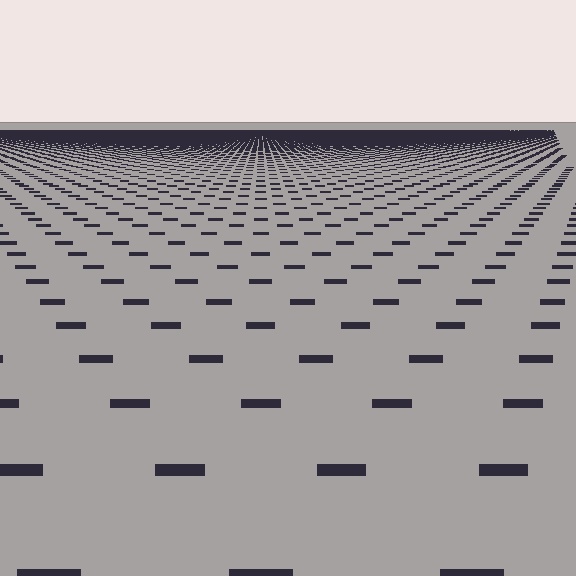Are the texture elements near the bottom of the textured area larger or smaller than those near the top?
Larger. Near the bottom, elements are closer to the viewer and appear at a bigger on-screen size.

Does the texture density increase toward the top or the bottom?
Density increases toward the top.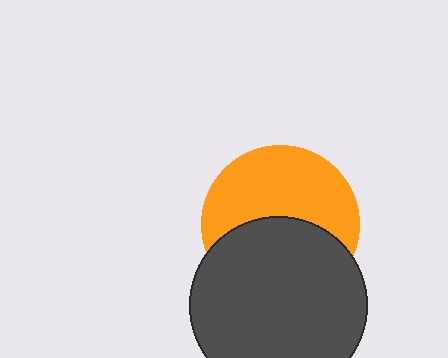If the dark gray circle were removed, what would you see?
You would see the complete orange circle.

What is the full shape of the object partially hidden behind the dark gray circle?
The partially hidden object is an orange circle.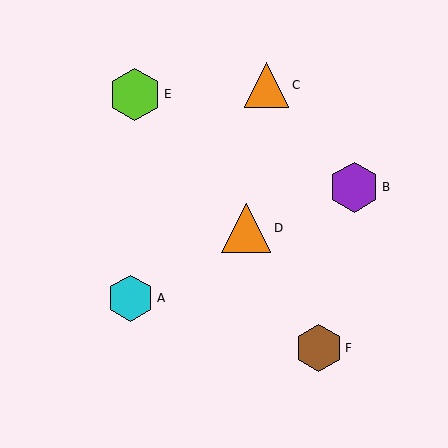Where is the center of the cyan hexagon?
The center of the cyan hexagon is at (130, 298).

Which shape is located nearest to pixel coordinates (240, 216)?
The orange triangle (labeled D) at (246, 228) is nearest to that location.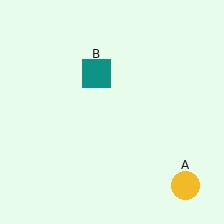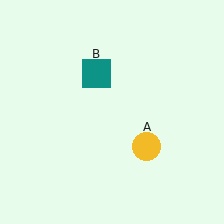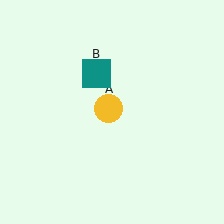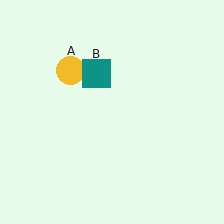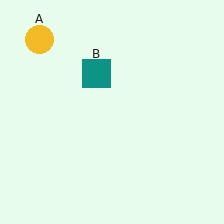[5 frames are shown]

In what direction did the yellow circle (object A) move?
The yellow circle (object A) moved up and to the left.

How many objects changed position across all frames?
1 object changed position: yellow circle (object A).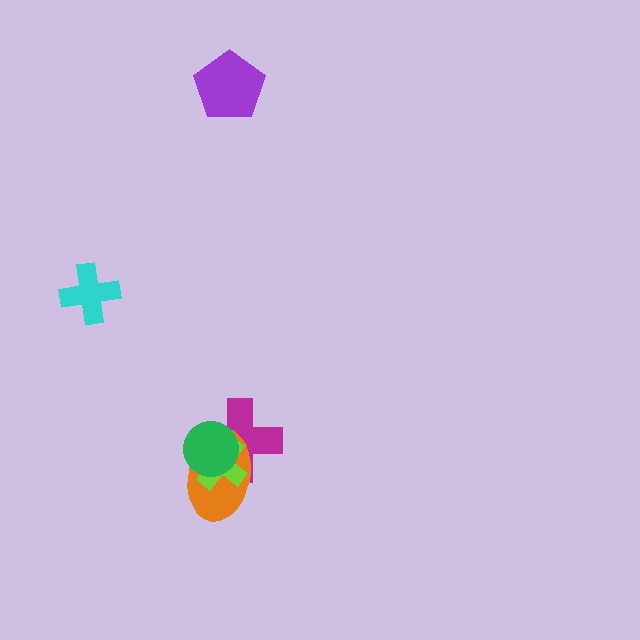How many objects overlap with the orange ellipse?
3 objects overlap with the orange ellipse.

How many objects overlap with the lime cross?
3 objects overlap with the lime cross.